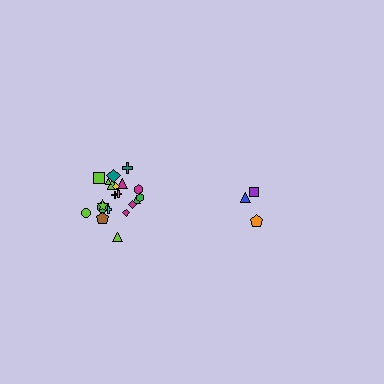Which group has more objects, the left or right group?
The left group.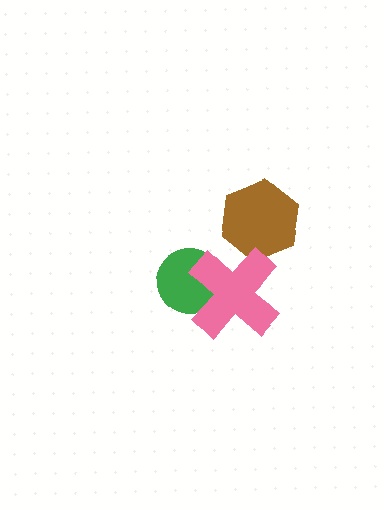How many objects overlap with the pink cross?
2 objects overlap with the pink cross.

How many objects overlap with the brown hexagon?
1 object overlaps with the brown hexagon.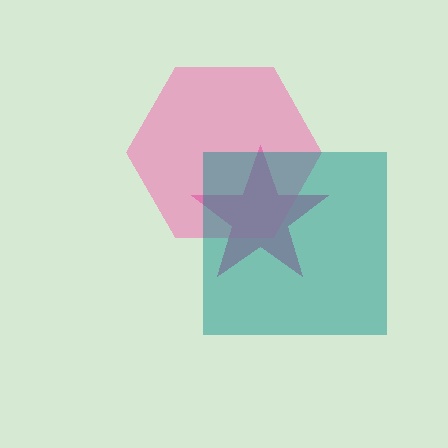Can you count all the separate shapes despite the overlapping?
Yes, there are 3 separate shapes.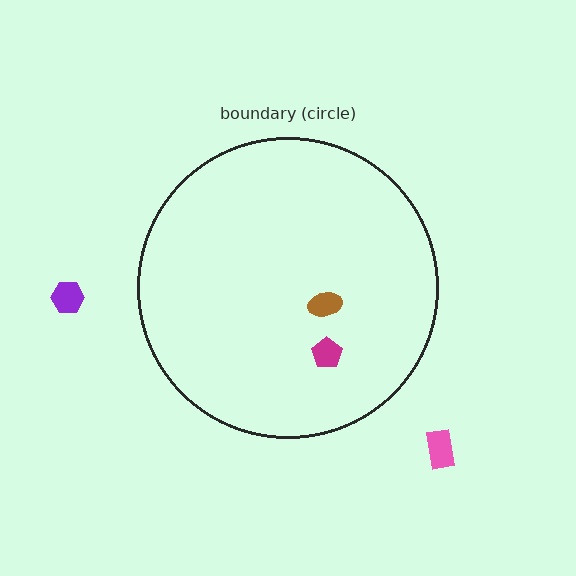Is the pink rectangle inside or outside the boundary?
Outside.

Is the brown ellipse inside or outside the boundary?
Inside.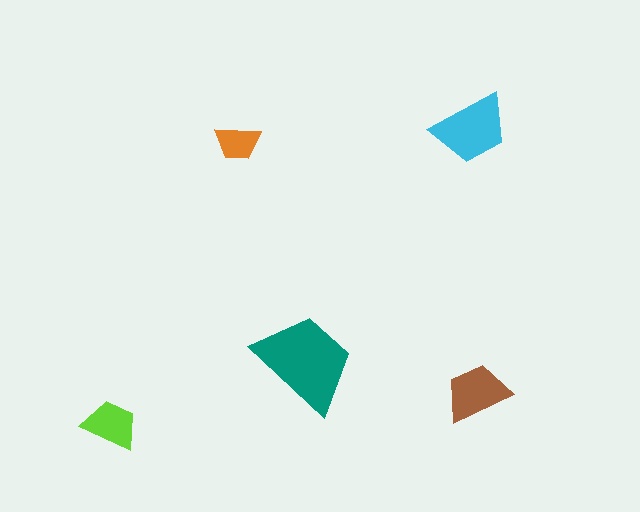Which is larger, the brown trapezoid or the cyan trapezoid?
The cyan one.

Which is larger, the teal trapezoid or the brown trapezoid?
The teal one.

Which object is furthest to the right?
The brown trapezoid is rightmost.